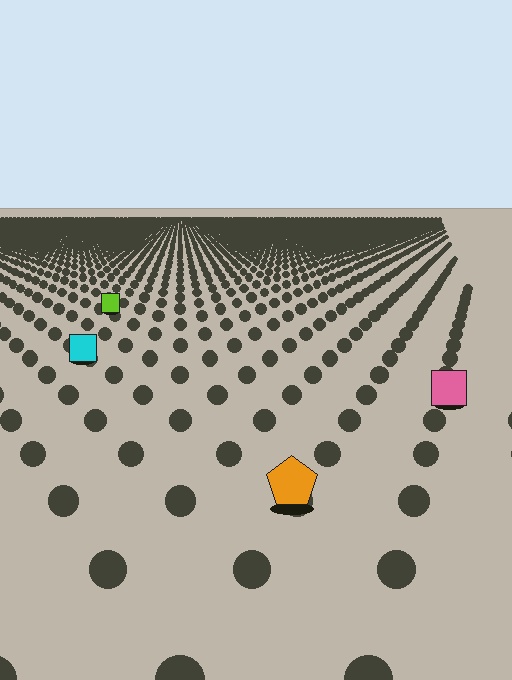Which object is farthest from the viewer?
The lime square is farthest from the viewer. It appears smaller and the ground texture around it is denser.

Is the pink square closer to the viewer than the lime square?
Yes. The pink square is closer — you can tell from the texture gradient: the ground texture is coarser near it.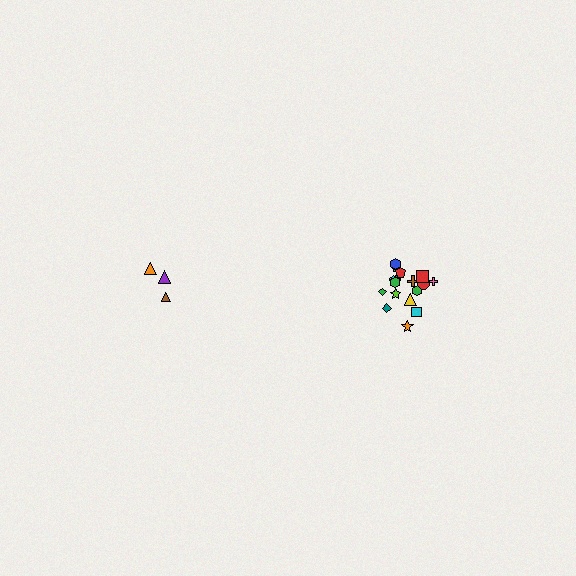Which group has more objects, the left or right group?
The right group.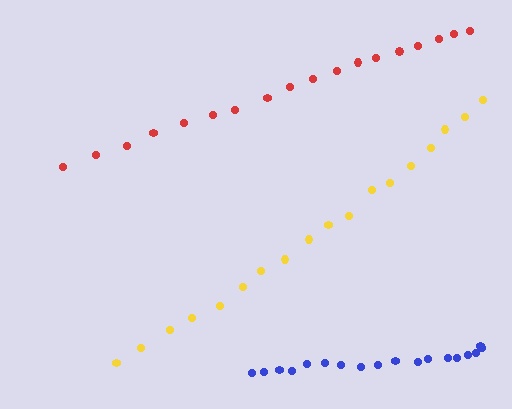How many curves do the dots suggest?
There are 3 distinct paths.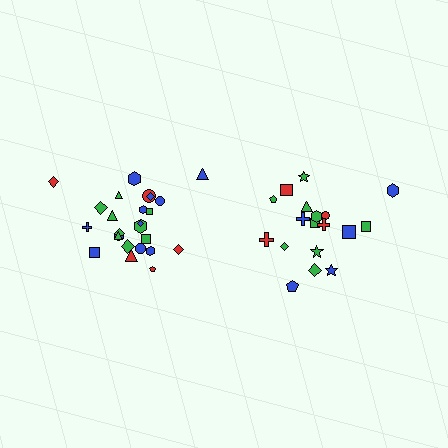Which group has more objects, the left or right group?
The left group.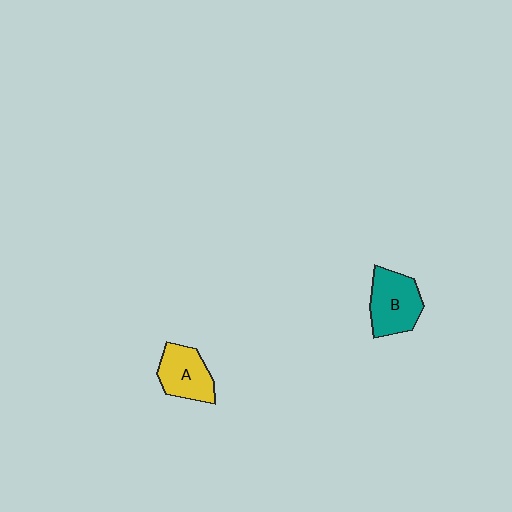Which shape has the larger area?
Shape B (teal).